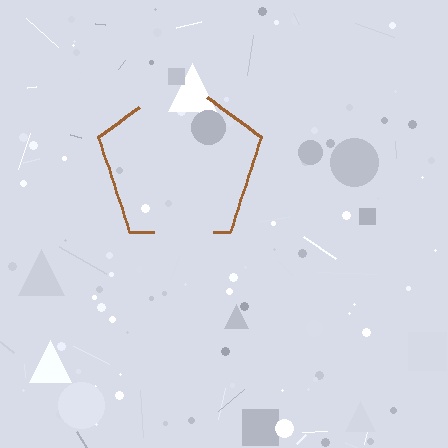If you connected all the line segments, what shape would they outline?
They would outline a pentagon.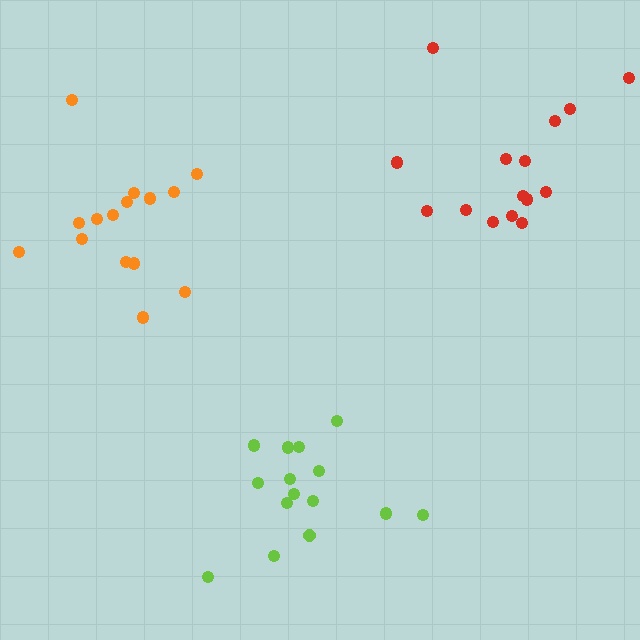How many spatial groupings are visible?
There are 3 spatial groupings.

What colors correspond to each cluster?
The clusters are colored: orange, red, lime.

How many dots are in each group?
Group 1: 15 dots, Group 2: 15 dots, Group 3: 15 dots (45 total).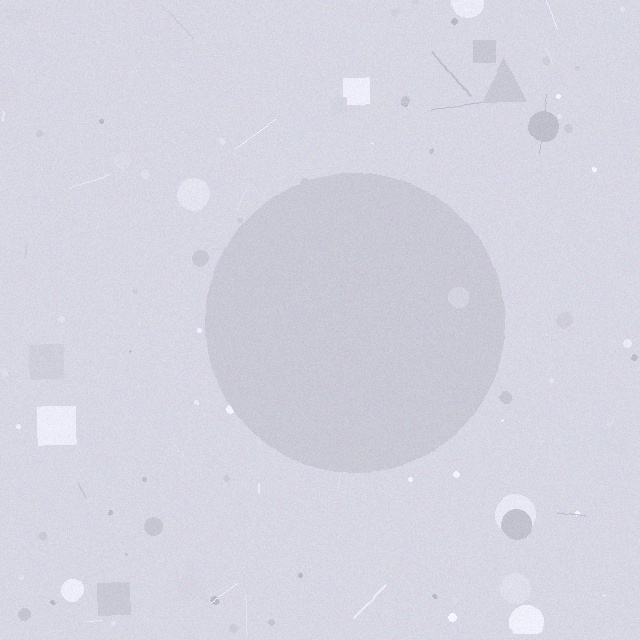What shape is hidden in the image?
A circle is hidden in the image.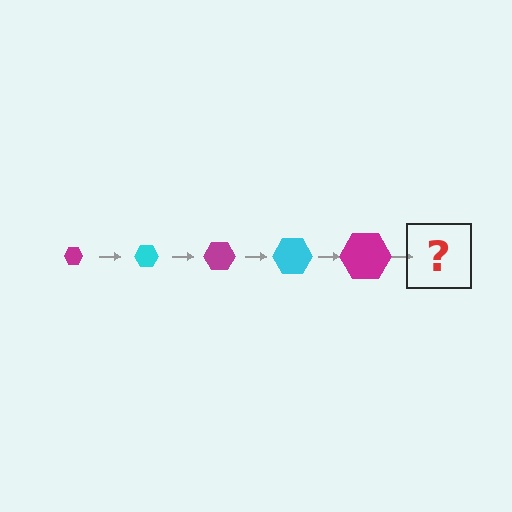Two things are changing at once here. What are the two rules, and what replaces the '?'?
The two rules are that the hexagon grows larger each step and the color cycles through magenta and cyan. The '?' should be a cyan hexagon, larger than the previous one.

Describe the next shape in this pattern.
It should be a cyan hexagon, larger than the previous one.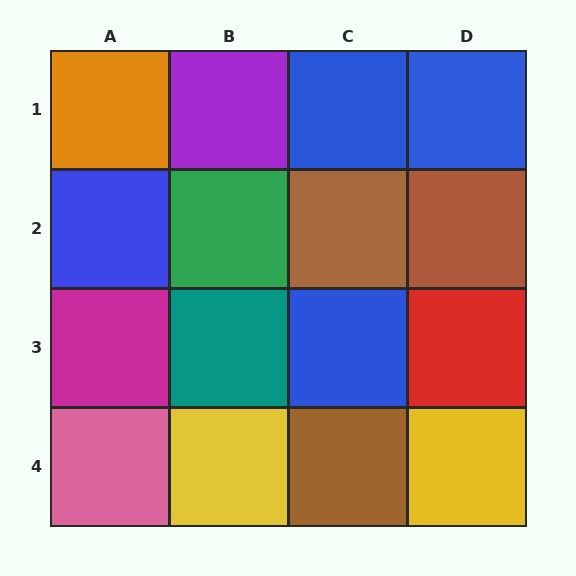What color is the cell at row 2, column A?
Blue.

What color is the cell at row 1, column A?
Orange.